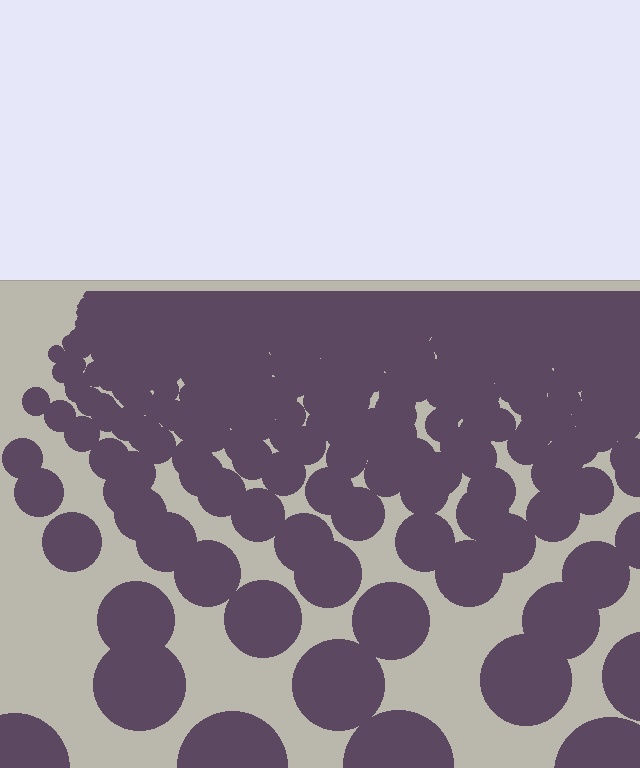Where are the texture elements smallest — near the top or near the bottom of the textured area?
Near the top.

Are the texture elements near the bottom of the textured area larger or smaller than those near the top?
Larger. Near the bottom, elements are closer to the viewer and appear at a bigger on-screen size.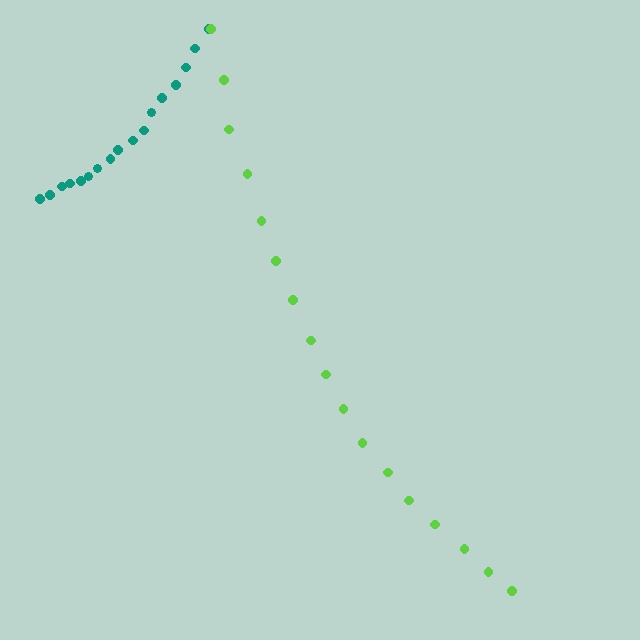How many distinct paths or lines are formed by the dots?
There are 2 distinct paths.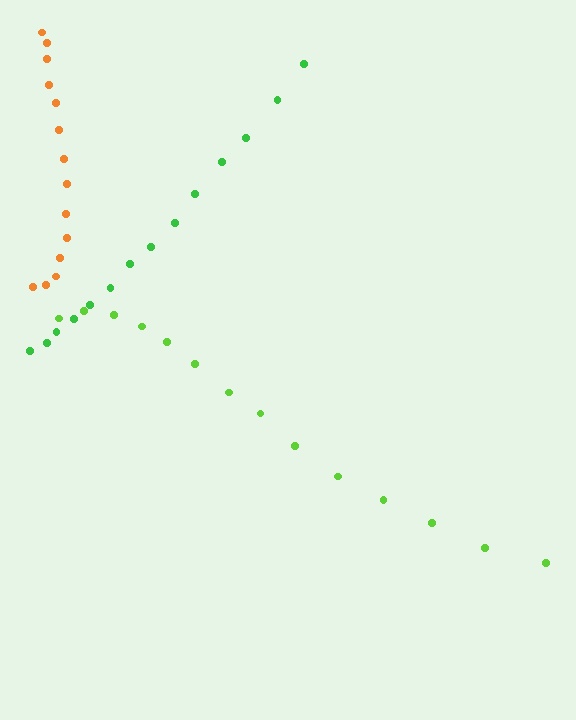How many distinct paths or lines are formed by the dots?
There are 3 distinct paths.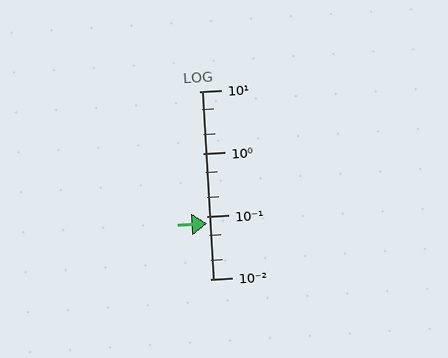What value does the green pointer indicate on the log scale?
The pointer indicates approximately 0.077.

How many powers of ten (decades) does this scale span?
The scale spans 3 decades, from 0.01 to 10.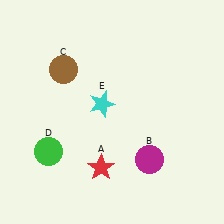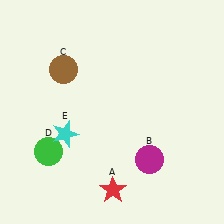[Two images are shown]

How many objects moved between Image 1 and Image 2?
2 objects moved between the two images.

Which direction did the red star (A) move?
The red star (A) moved down.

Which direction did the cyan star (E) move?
The cyan star (E) moved left.